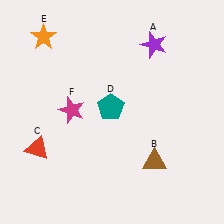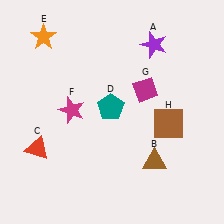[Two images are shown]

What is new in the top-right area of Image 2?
A magenta diamond (G) was added in the top-right area of Image 2.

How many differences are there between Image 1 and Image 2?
There are 2 differences between the two images.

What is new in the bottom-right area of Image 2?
A brown square (H) was added in the bottom-right area of Image 2.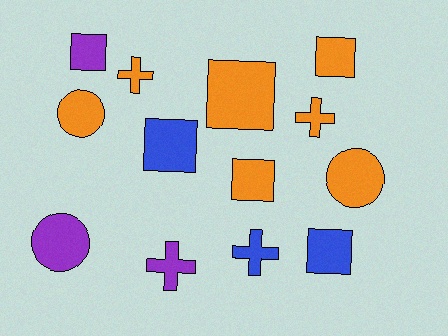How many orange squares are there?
There are 3 orange squares.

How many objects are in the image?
There are 13 objects.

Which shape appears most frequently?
Square, with 6 objects.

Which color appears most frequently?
Orange, with 7 objects.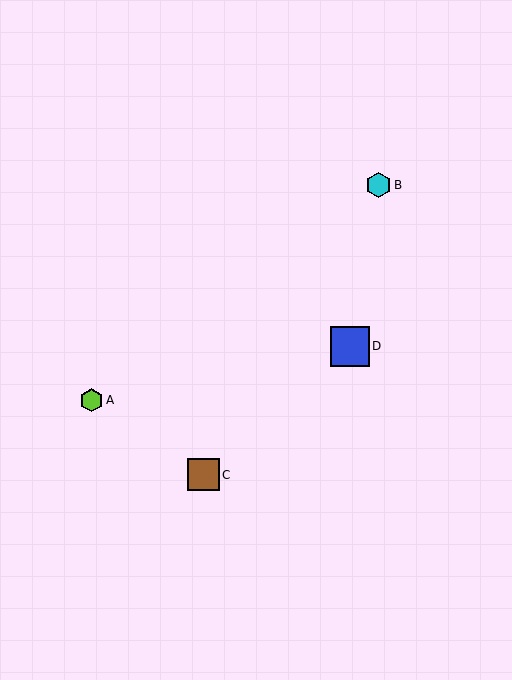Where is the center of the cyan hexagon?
The center of the cyan hexagon is at (378, 185).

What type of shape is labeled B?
Shape B is a cyan hexagon.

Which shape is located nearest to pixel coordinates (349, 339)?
The blue square (labeled D) at (350, 346) is nearest to that location.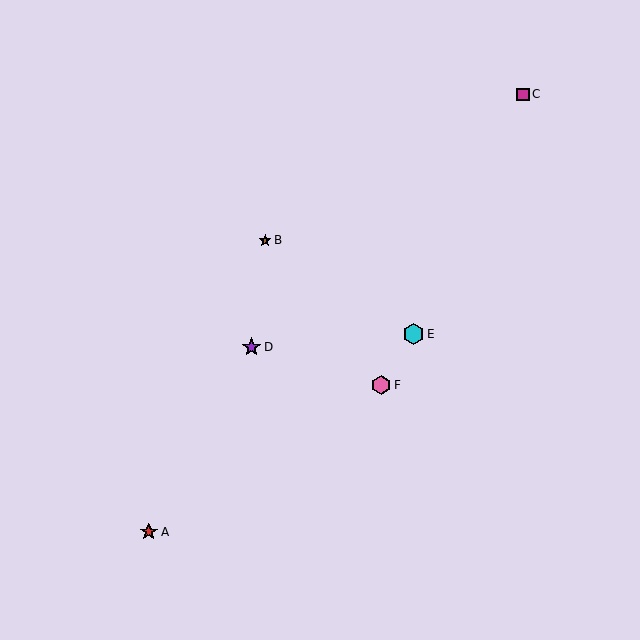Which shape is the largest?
The cyan hexagon (labeled E) is the largest.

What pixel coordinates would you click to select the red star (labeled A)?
Click at (149, 532) to select the red star A.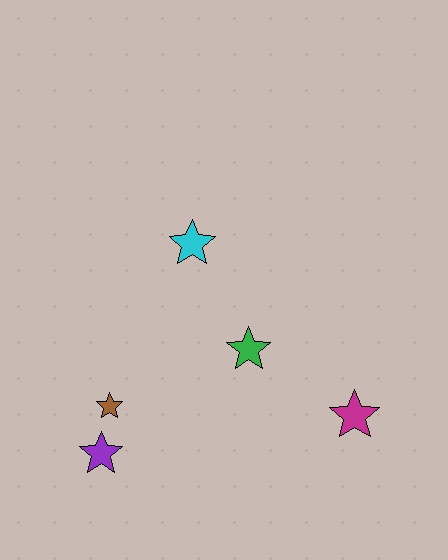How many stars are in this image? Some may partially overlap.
There are 5 stars.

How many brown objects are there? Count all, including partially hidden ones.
There is 1 brown object.